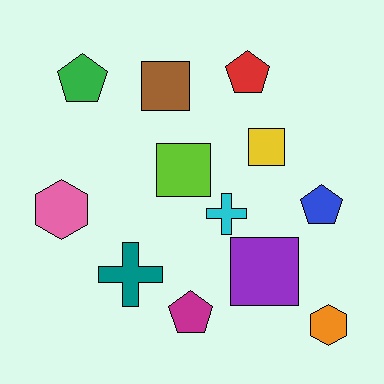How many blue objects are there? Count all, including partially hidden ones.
There is 1 blue object.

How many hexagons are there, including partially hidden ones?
There are 2 hexagons.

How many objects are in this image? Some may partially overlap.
There are 12 objects.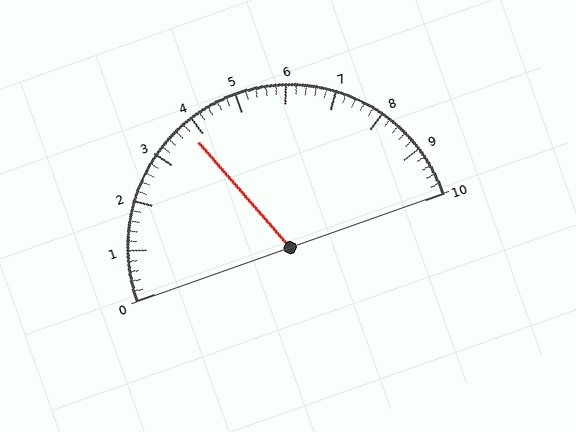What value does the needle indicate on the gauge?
The needle indicates approximately 3.8.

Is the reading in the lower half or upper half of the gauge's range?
The reading is in the lower half of the range (0 to 10).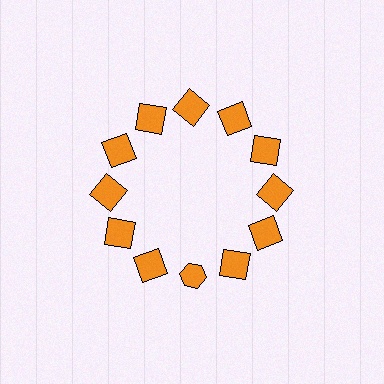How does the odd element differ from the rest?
It has a different shape: hexagon instead of square.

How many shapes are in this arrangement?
There are 12 shapes arranged in a ring pattern.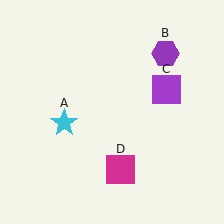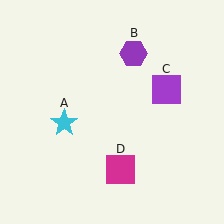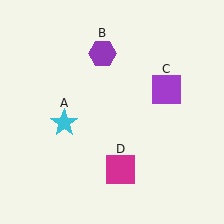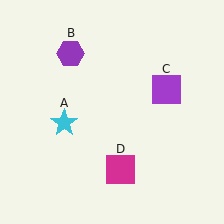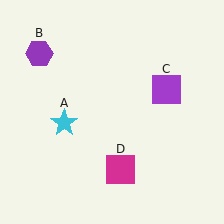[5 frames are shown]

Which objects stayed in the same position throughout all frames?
Cyan star (object A) and purple square (object C) and magenta square (object D) remained stationary.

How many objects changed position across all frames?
1 object changed position: purple hexagon (object B).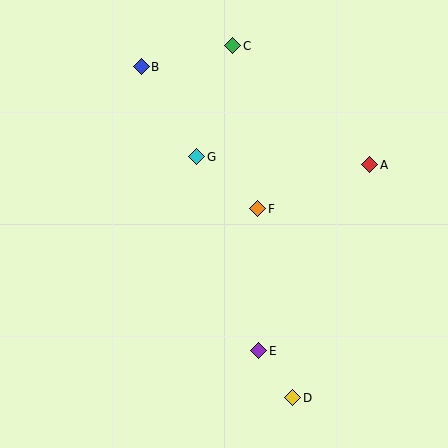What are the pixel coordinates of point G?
Point G is at (197, 157).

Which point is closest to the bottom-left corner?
Point E is closest to the bottom-left corner.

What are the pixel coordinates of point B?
Point B is at (141, 67).